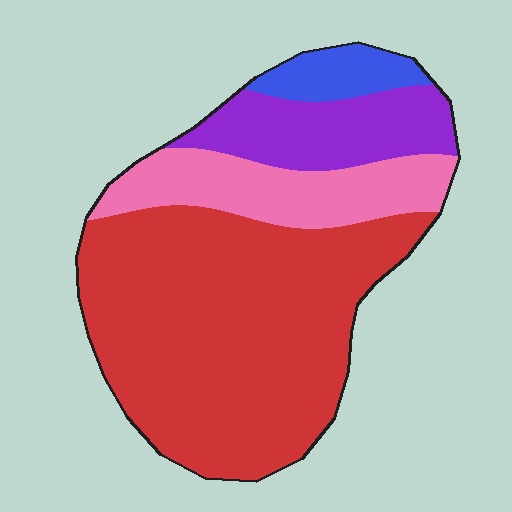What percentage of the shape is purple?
Purple takes up about one sixth (1/6) of the shape.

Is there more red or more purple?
Red.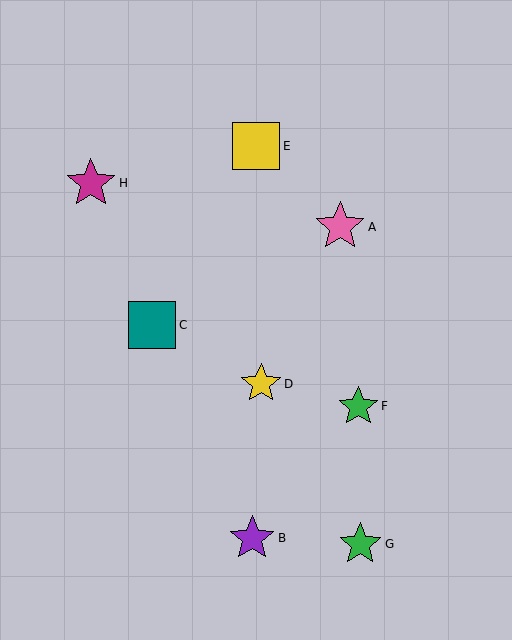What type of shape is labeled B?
Shape B is a purple star.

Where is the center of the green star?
The center of the green star is at (360, 544).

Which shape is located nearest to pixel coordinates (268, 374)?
The yellow star (labeled D) at (261, 384) is nearest to that location.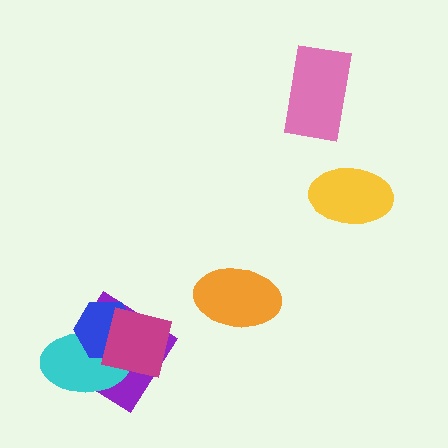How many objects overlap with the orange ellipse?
0 objects overlap with the orange ellipse.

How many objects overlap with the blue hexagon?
3 objects overlap with the blue hexagon.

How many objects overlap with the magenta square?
3 objects overlap with the magenta square.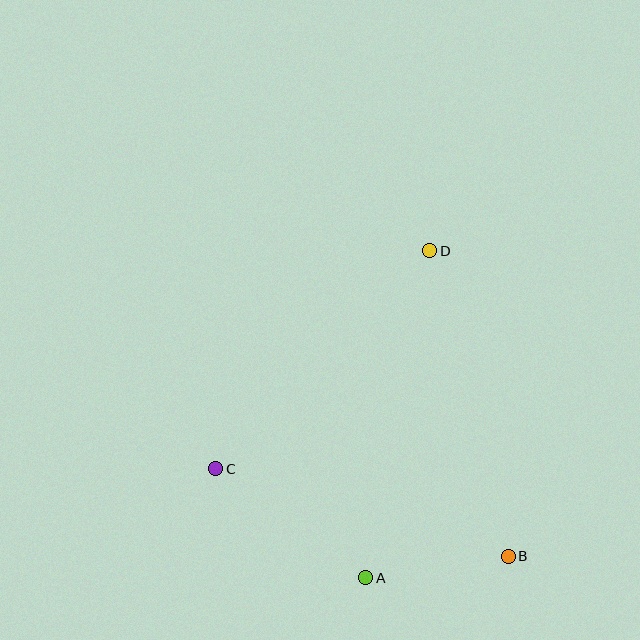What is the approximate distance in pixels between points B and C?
The distance between B and C is approximately 305 pixels.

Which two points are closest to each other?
Points A and B are closest to each other.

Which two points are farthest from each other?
Points A and D are farthest from each other.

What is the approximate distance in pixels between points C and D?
The distance between C and D is approximately 305 pixels.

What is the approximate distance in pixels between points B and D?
The distance between B and D is approximately 315 pixels.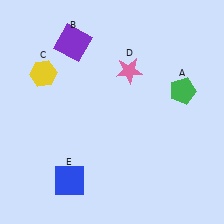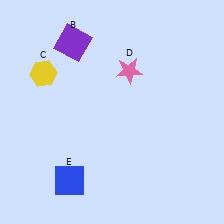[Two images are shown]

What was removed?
The green pentagon (A) was removed in Image 2.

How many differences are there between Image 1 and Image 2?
There is 1 difference between the two images.